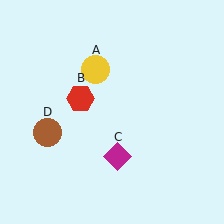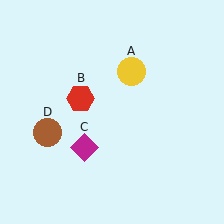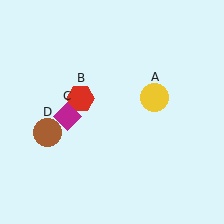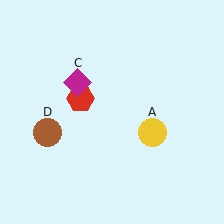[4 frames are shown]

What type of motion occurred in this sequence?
The yellow circle (object A), magenta diamond (object C) rotated clockwise around the center of the scene.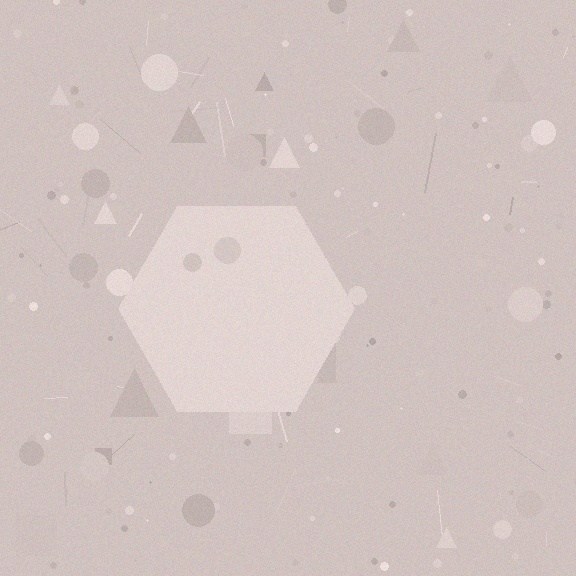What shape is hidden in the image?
A hexagon is hidden in the image.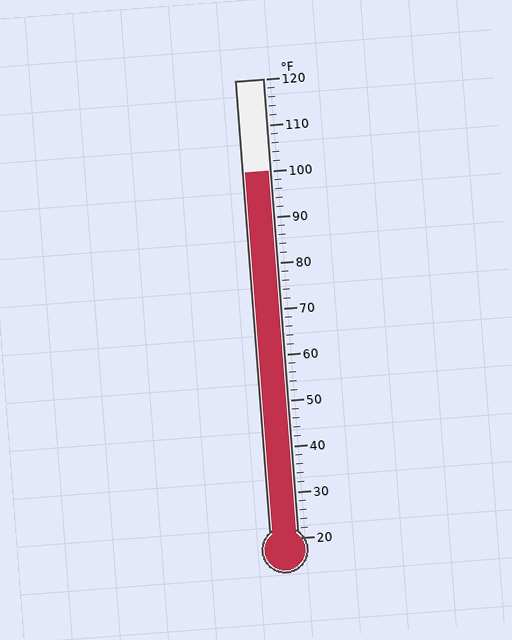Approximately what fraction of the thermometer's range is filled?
The thermometer is filled to approximately 80% of its range.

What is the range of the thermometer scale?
The thermometer scale ranges from 20°F to 120°F.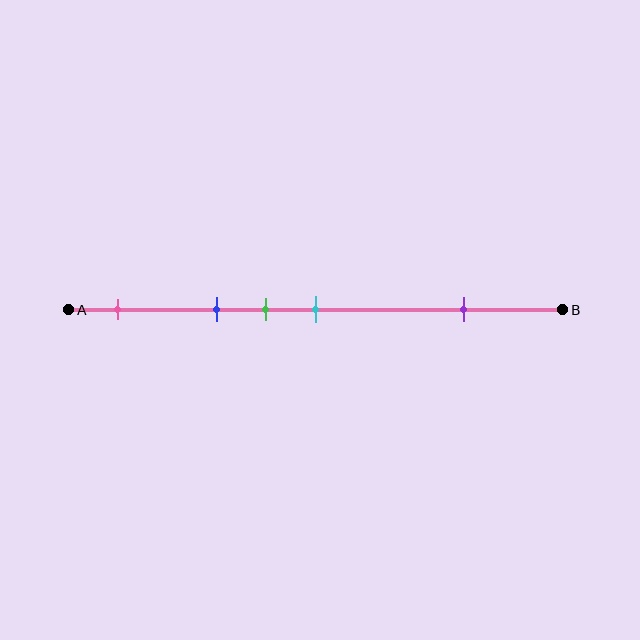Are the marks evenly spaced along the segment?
No, the marks are not evenly spaced.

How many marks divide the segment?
There are 5 marks dividing the segment.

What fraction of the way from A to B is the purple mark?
The purple mark is approximately 80% (0.8) of the way from A to B.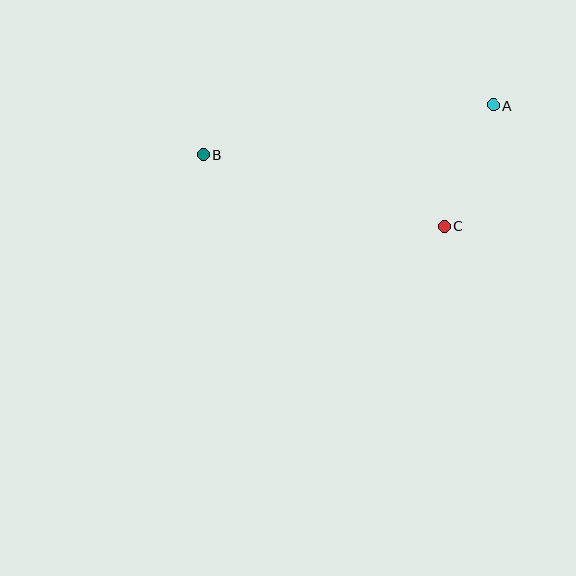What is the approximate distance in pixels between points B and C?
The distance between B and C is approximately 251 pixels.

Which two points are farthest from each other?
Points A and B are farthest from each other.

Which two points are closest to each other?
Points A and C are closest to each other.